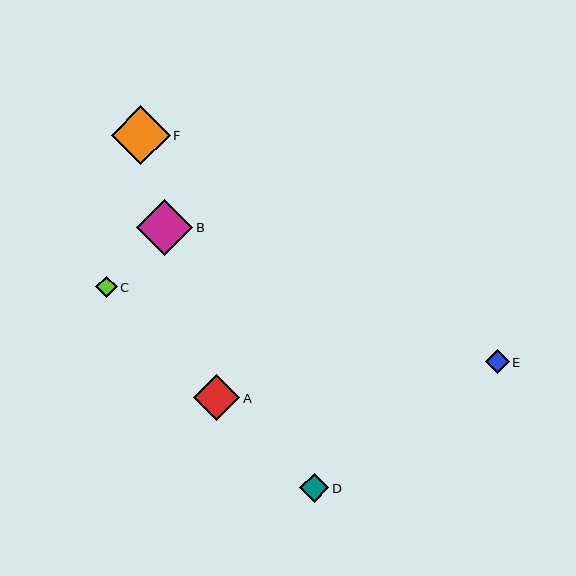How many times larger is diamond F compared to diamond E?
Diamond F is approximately 2.5 times the size of diamond E.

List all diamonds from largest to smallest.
From largest to smallest: F, B, A, D, E, C.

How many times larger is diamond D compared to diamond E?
Diamond D is approximately 1.2 times the size of diamond E.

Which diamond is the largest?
Diamond F is the largest with a size of approximately 59 pixels.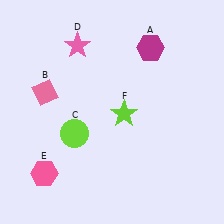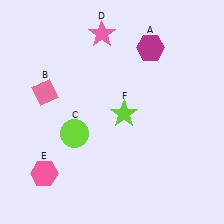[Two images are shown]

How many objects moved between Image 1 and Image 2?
1 object moved between the two images.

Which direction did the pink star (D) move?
The pink star (D) moved right.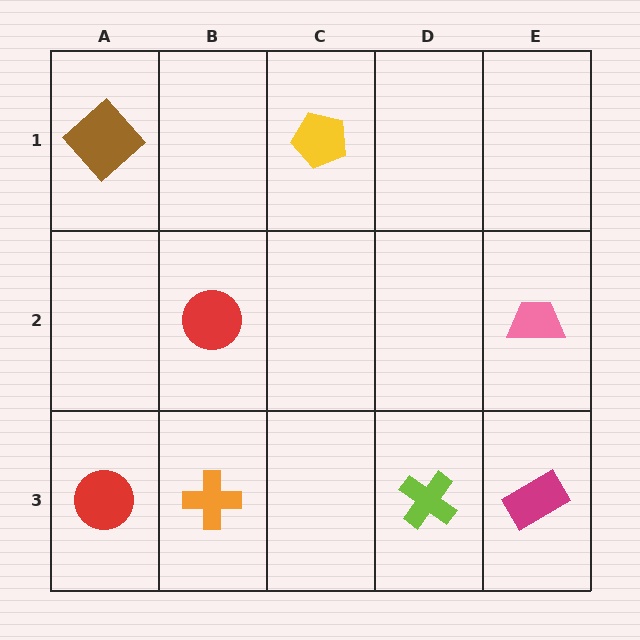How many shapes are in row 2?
2 shapes.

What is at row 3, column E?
A magenta rectangle.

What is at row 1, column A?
A brown diamond.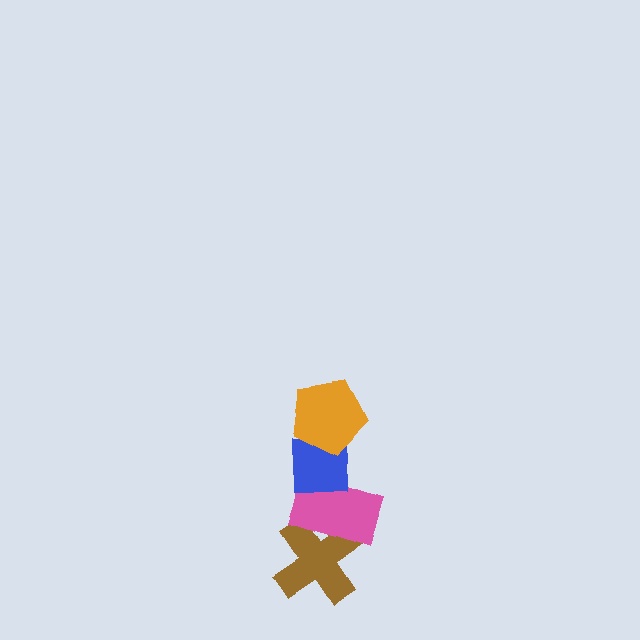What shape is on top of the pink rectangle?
The blue square is on top of the pink rectangle.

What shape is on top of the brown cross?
The pink rectangle is on top of the brown cross.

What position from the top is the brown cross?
The brown cross is 4th from the top.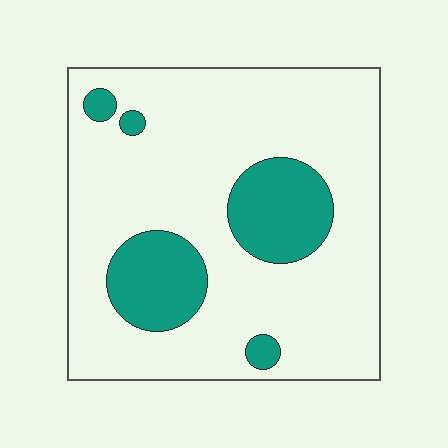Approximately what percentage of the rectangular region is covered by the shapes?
Approximately 20%.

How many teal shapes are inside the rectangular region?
5.